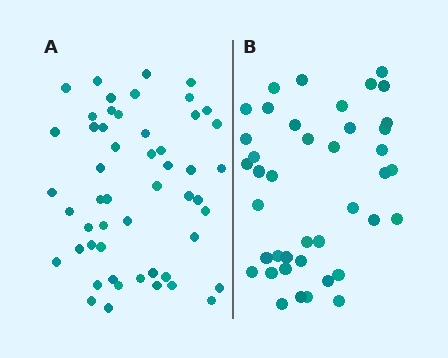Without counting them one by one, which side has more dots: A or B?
Region A (the left region) has more dots.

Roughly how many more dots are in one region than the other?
Region A has roughly 12 or so more dots than region B.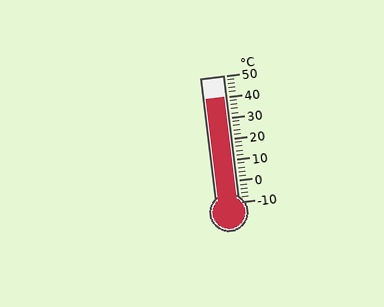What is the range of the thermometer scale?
The thermometer scale ranges from -10°C to 50°C.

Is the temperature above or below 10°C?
The temperature is above 10°C.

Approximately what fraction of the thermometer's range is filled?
The thermometer is filled to approximately 85% of its range.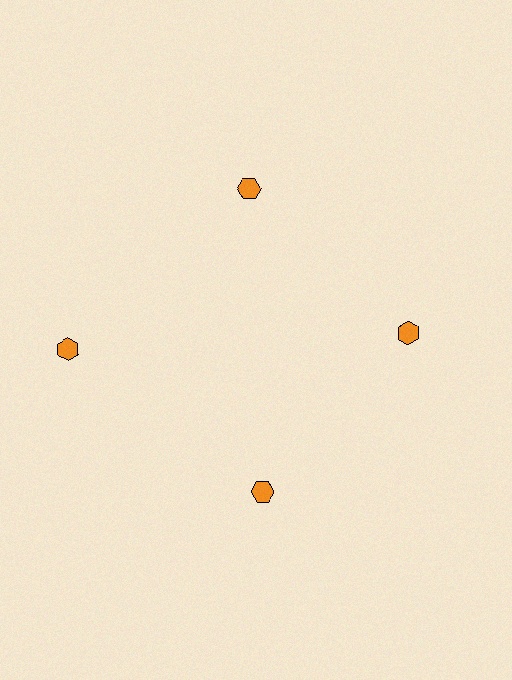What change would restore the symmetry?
The symmetry would be restored by moving it inward, back onto the ring so that all 4 hexagons sit at equal angles and equal distance from the center.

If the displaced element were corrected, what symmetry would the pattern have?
It would have 4-fold rotational symmetry — the pattern would map onto itself every 90 degrees.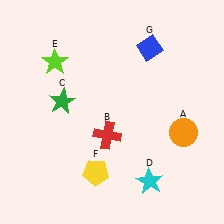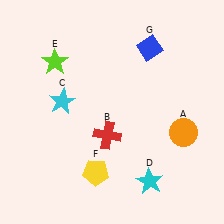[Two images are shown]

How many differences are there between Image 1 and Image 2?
There is 1 difference between the two images.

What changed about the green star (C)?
In Image 1, C is green. In Image 2, it changed to cyan.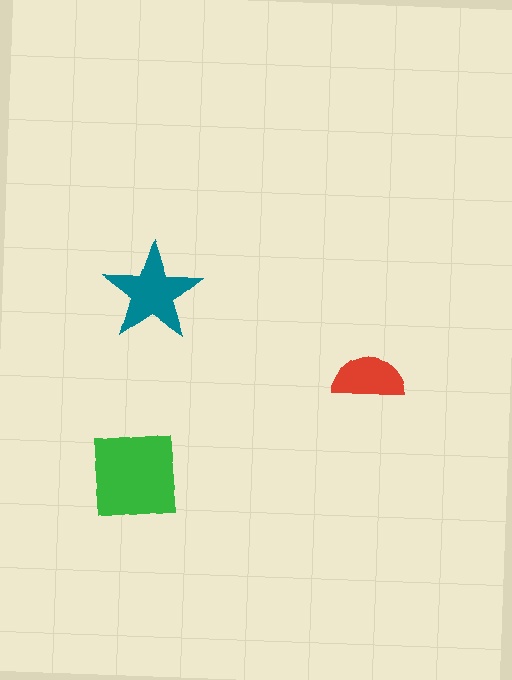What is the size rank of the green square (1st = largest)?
1st.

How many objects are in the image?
There are 3 objects in the image.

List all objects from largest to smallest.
The green square, the teal star, the red semicircle.